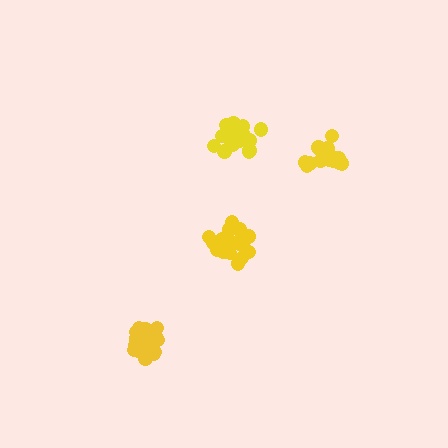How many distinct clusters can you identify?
There are 4 distinct clusters.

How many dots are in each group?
Group 1: 19 dots, Group 2: 21 dots, Group 3: 17 dots, Group 4: 20 dots (77 total).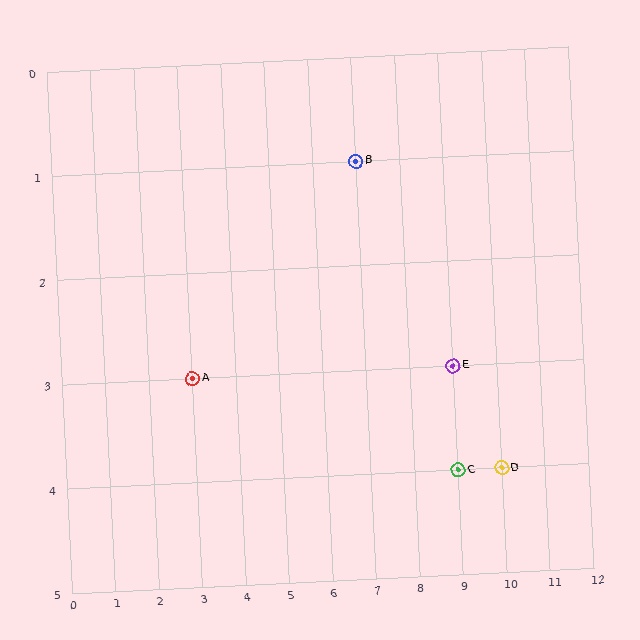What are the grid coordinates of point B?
Point B is at grid coordinates (7, 1).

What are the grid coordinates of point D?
Point D is at grid coordinates (10, 4).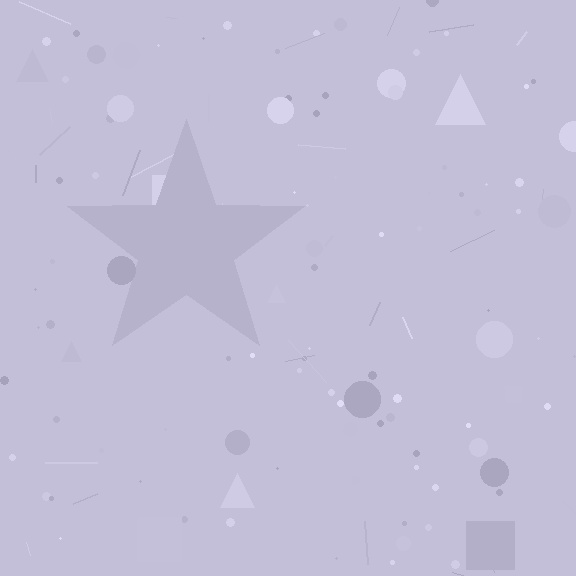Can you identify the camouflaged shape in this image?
The camouflaged shape is a star.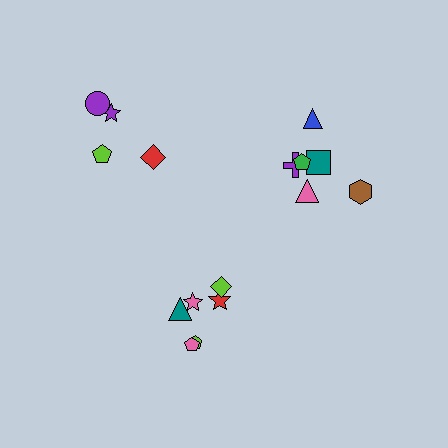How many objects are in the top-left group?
There are 4 objects.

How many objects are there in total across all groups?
There are 16 objects.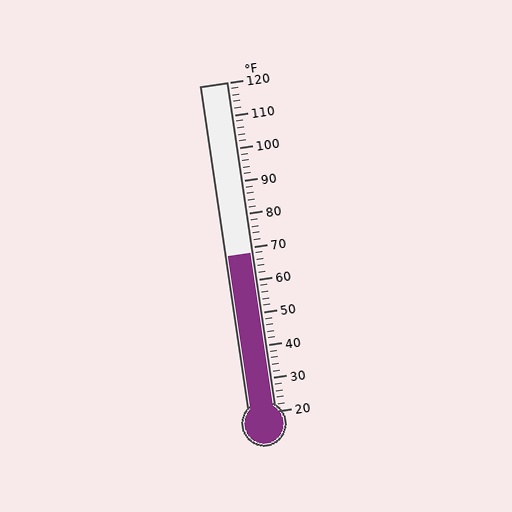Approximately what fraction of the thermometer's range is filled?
The thermometer is filled to approximately 50% of its range.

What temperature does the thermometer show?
The thermometer shows approximately 68°F.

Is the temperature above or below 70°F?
The temperature is below 70°F.